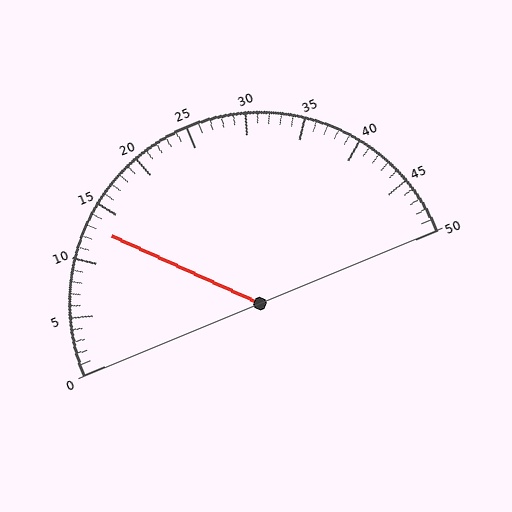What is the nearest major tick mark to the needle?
The nearest major tick mark is 15.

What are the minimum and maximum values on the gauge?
The gauge ranges from 0 to 50.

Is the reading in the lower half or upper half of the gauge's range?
The reading is in the lower half of the range (0 to 50).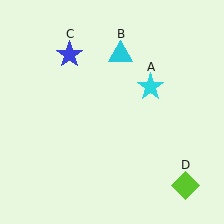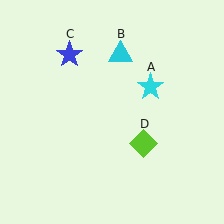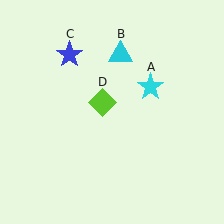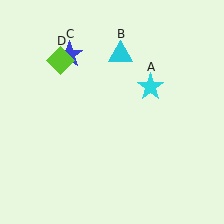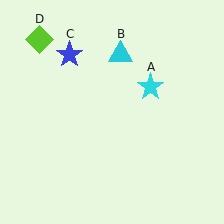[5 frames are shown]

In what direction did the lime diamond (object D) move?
The lime diamond (object D) moved up and to the left.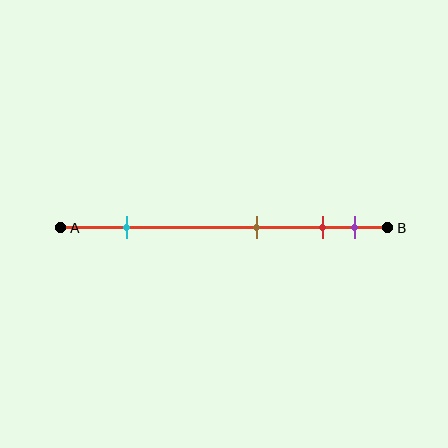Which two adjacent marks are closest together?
The red and purple marks are the closest adjacent pair.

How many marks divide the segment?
There are 4 marks dividing the segment.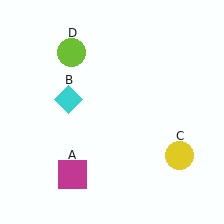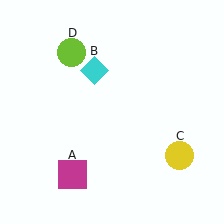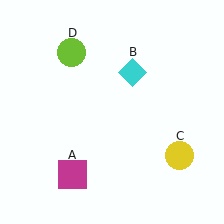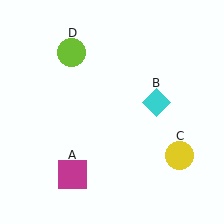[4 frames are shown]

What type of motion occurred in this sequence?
The cyan diamond (object B) rotated clockwise around the center of the scene.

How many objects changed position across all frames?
1 object changed position: cyan diamond (object B).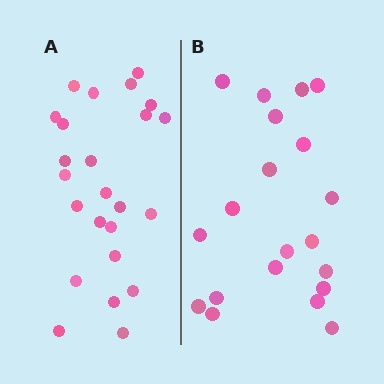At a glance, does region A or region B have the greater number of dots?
Region A (the left region) has more dots.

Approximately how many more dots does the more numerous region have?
Region A has about 4 more dots than region B.